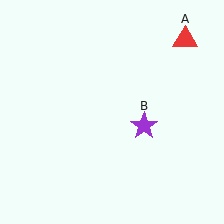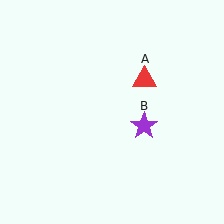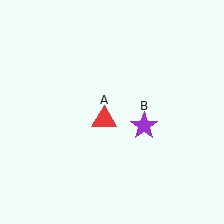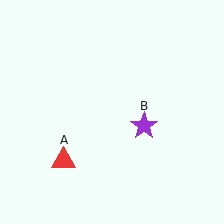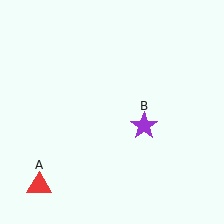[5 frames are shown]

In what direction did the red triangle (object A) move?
The red triangle (object A) moved down and to the left.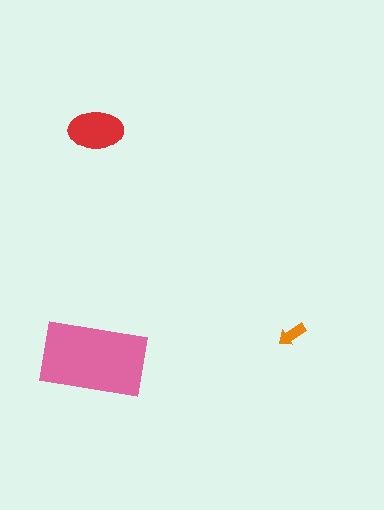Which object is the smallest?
The orange arrow.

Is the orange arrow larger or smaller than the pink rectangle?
Smaller.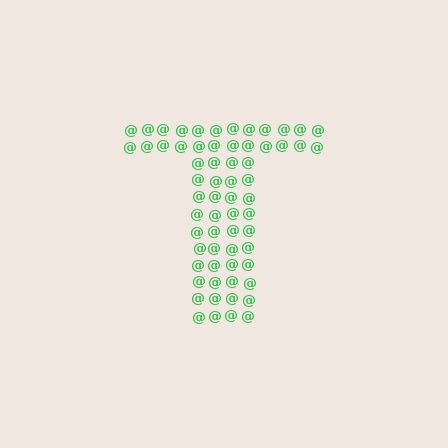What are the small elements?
The small elements are at signs.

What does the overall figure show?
The overall figure shows the letter T.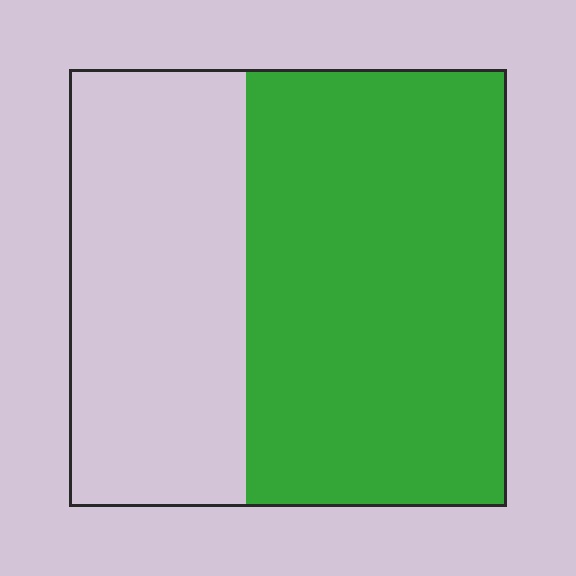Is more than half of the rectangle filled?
Yes.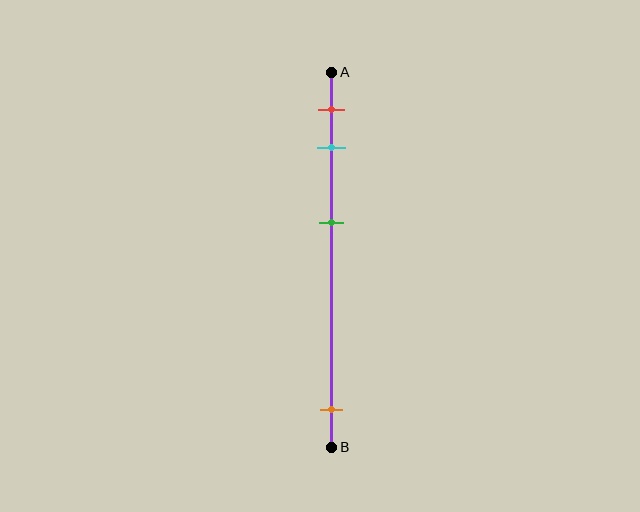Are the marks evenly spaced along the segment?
No, the marks are not evenly spaced.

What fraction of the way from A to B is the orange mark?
The orange mark is approximately 90% (0.9) of the way from A to B.